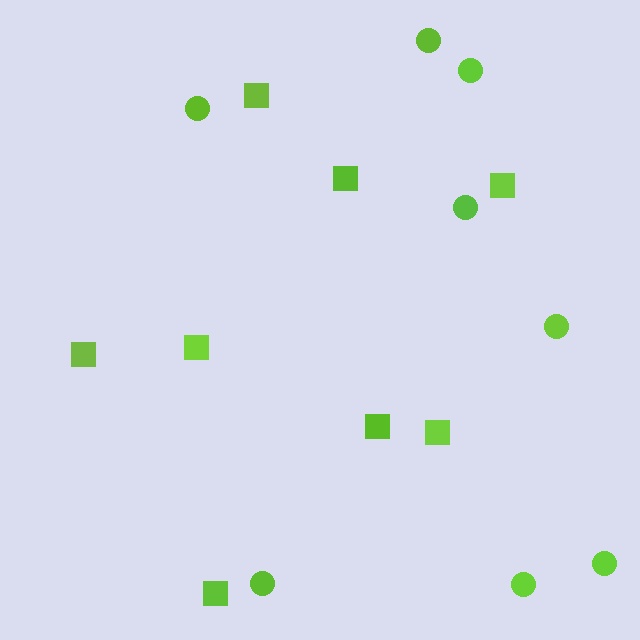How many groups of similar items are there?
There are 2 groups: one group of circles (8) and one group of squares (8).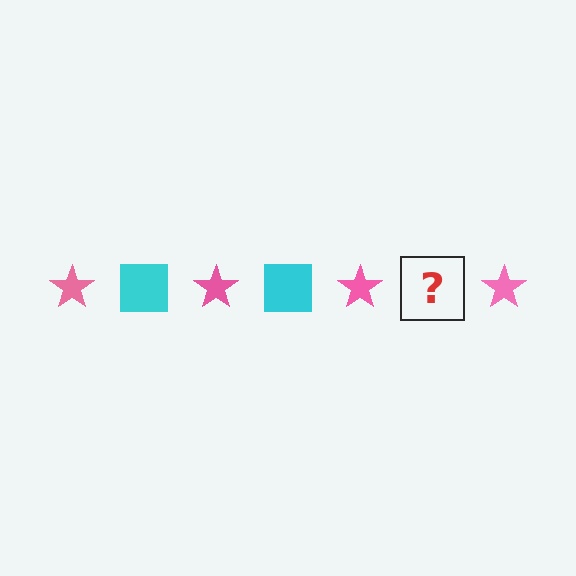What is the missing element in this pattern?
The missing element is a cyan square.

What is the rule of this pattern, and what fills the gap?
The rule is that the pattern alternates between pink star and cyan square. The gap should be filled with a cyan square.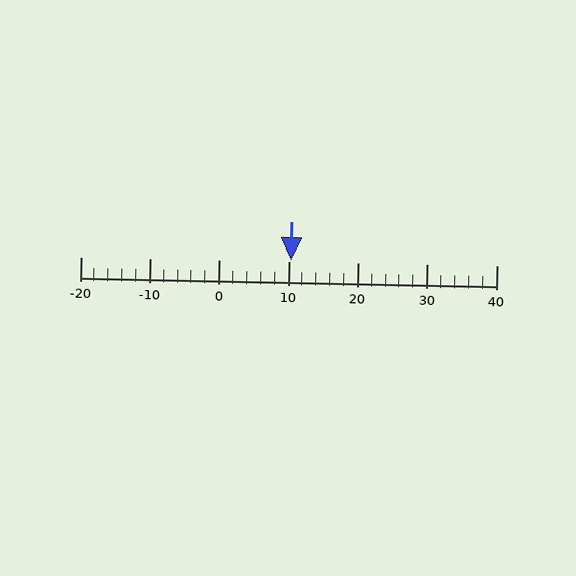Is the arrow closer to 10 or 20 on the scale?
The arrow is closer to 10.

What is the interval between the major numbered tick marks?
The major tick marks are spaced 10 units apart.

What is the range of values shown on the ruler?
The ruler shows values from -20 to 40.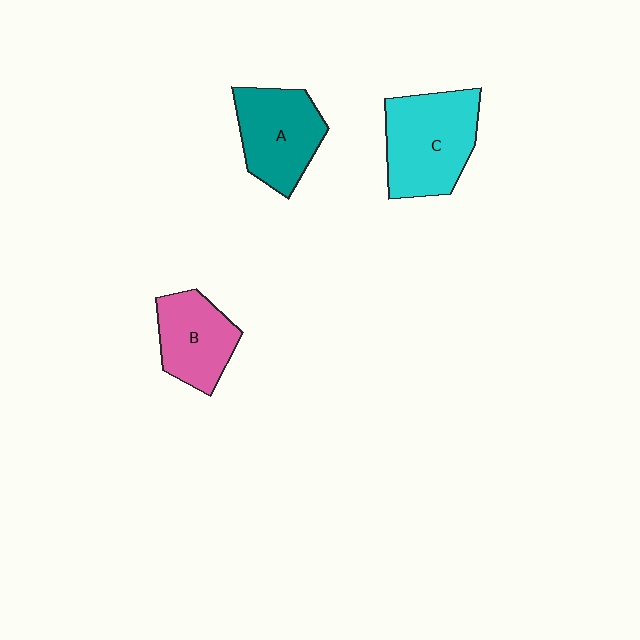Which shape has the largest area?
Shape C (cyan).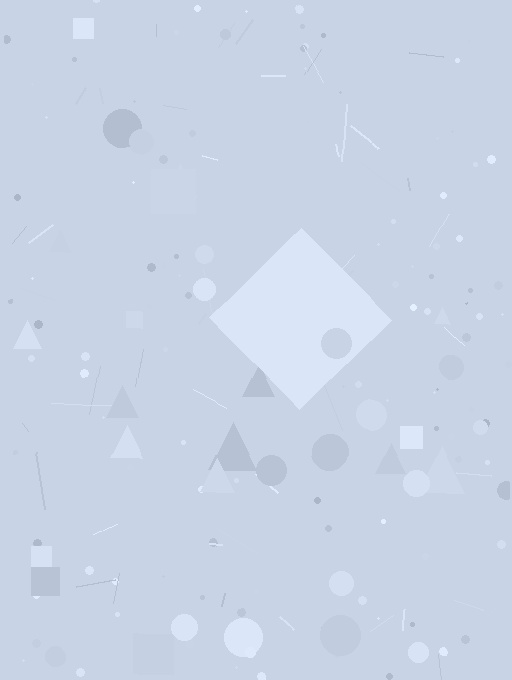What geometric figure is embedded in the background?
A diamond is embedded in the background.